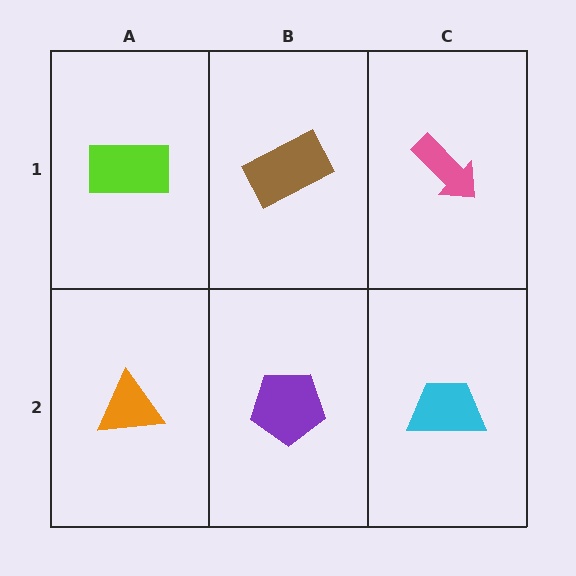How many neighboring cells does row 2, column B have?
3.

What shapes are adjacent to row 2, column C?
A pink arrow (row 1, column C), a purple pentagon (row 2, column B).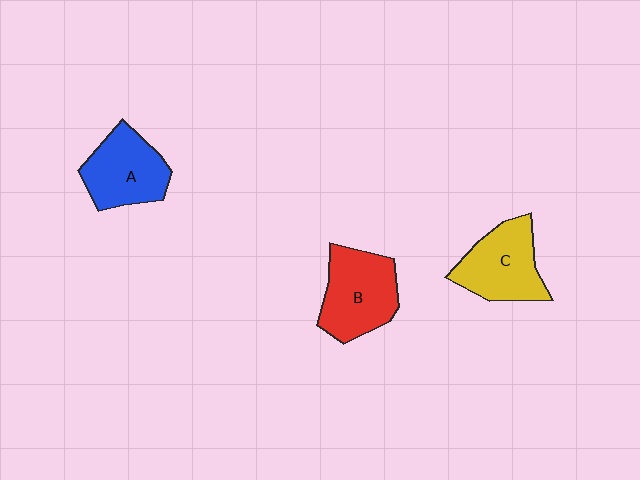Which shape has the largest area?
Shape B (red).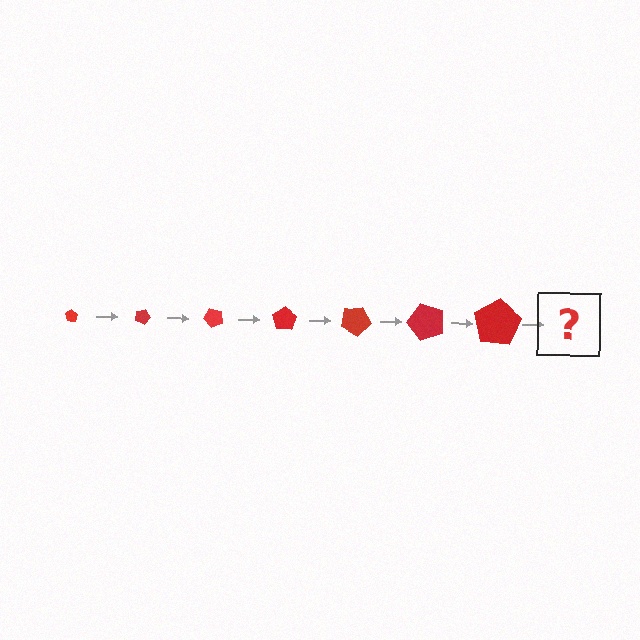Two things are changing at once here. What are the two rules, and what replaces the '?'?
The two rules are that the pentagon grows larger each step and it rotates 25 degrees each step. The '?' should be a pentagon, larger than the previous one and rotated 175 degrees from the start.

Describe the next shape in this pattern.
It should be a pentagon, larger than the previous one and rotated 175 degrees from the start.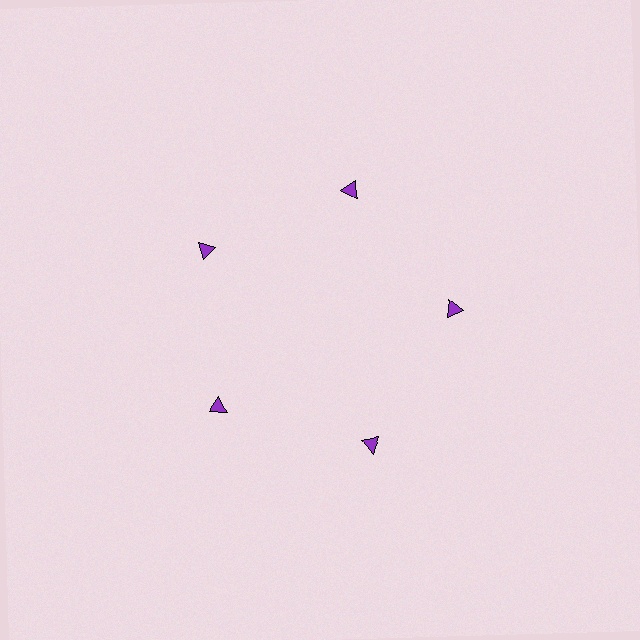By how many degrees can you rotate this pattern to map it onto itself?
The pattern maps onto itself every 72 degrees of rotation.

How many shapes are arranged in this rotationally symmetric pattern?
There are 5 shapes, arranged in 5 groups of 1.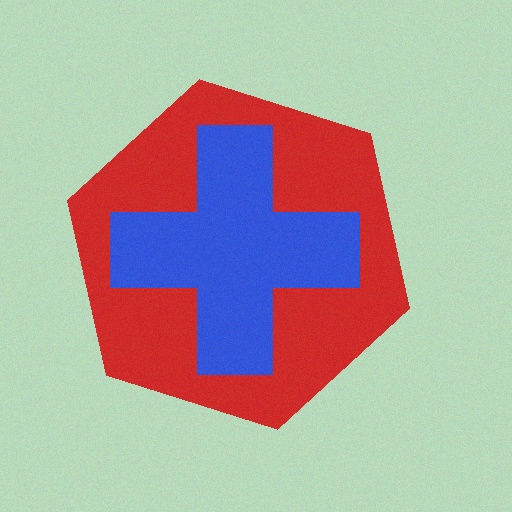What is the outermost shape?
The red hexagon.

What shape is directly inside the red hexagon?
The blue cross.